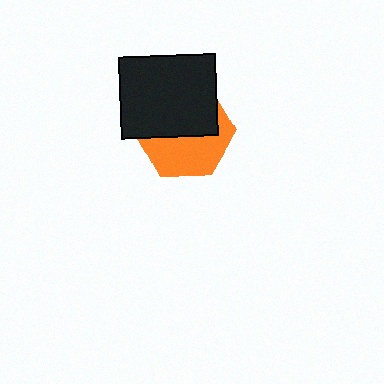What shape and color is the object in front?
The object in front is a black rectangle.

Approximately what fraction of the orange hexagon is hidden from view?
Roughly 54% of the orange hexagon is hidden behind the black rectangle.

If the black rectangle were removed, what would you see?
You would see the complete orange hexagon.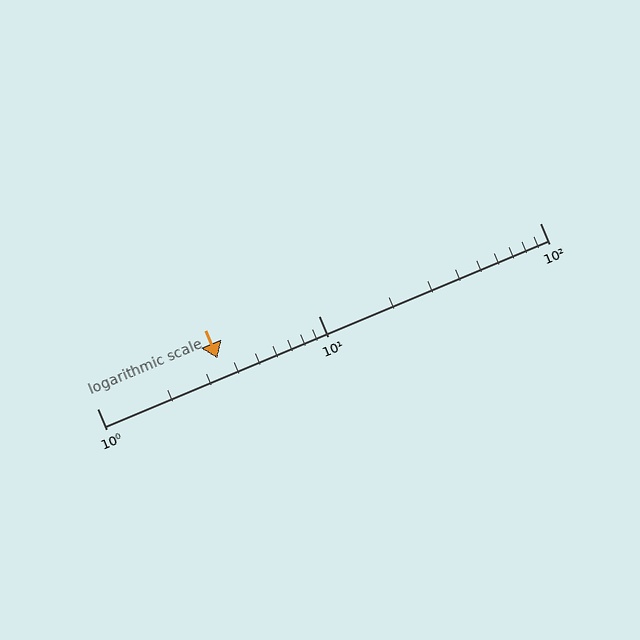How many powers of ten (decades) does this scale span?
The scale spans 2 decades, from 1 to 100.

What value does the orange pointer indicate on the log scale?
The pointer indicates approximately 3.5.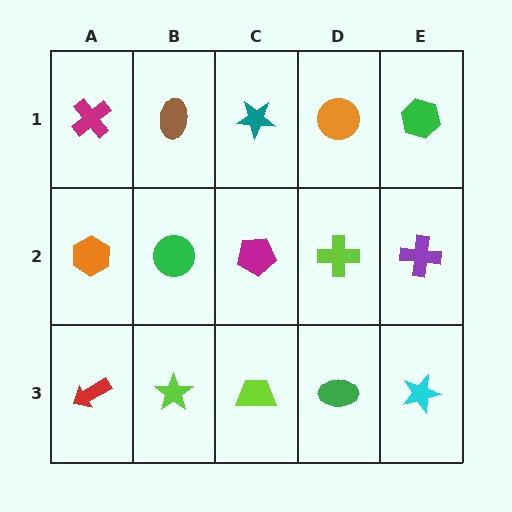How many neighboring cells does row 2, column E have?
3.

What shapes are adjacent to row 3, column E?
A purple cross (row 2, column E), a green ellipse (row 3, column D).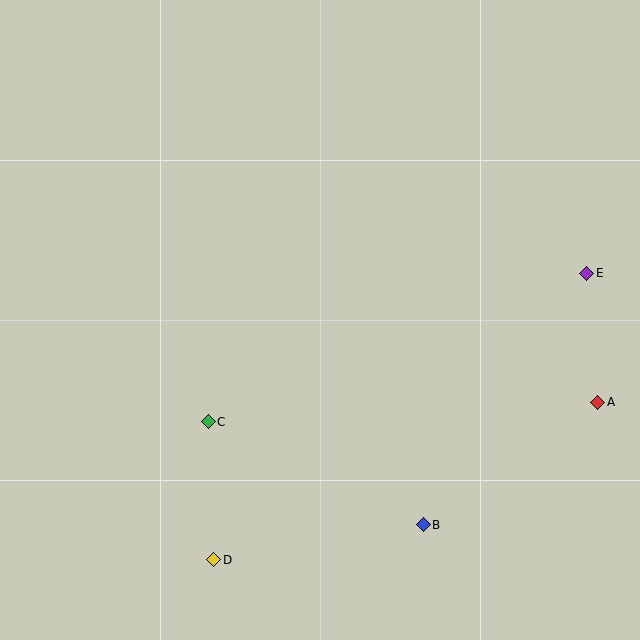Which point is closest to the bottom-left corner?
Point D is closest to the bottom-left corner.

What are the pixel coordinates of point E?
Point E is at (587, 273).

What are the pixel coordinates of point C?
Point C is at (208, 422).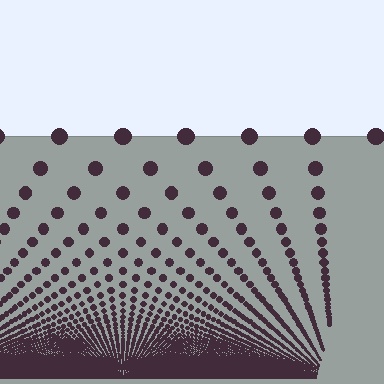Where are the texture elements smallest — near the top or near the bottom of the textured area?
Near the bottom.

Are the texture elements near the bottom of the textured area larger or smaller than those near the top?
Smaller. The gradient is inverted — elements near the bottom are smaller and denser.